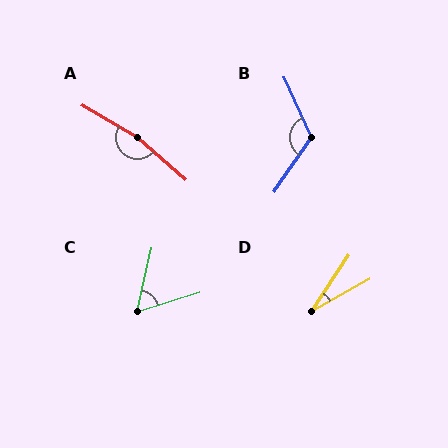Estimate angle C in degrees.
Approximately 59 degrees.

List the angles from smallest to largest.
D (28°), C (59°), B (121°), A (169°).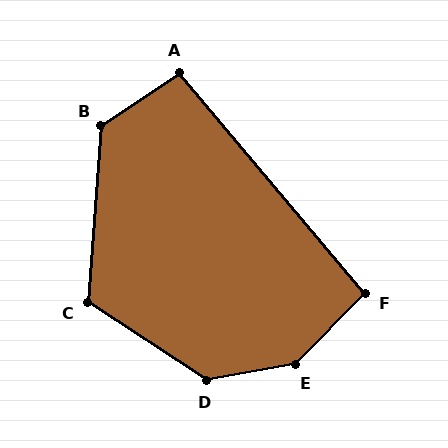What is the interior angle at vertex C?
Approximately 119 degrees (obtuse).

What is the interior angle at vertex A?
Approximately 96 degrees (obtuse).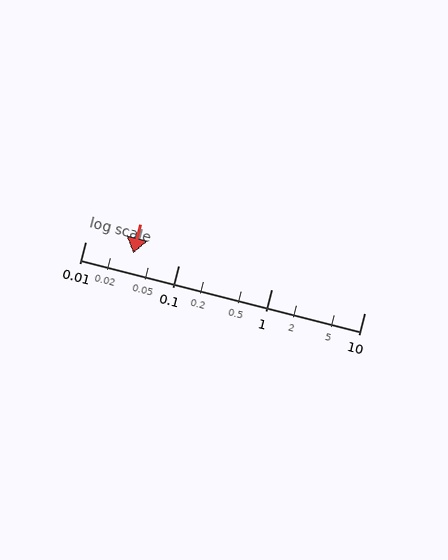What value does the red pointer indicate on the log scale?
The pointer indicates approximately 0.033.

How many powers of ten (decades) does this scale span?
The scale spans 3 decades, from 0.01 to 10.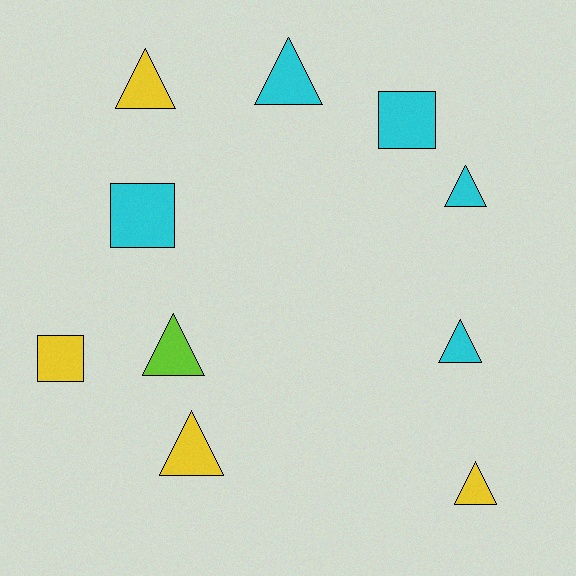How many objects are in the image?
There are 10 objects.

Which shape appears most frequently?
Triangle, with 7 objects.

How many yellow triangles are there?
There are 3 yellow triangles.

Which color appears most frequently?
Cyan, with 5 objects.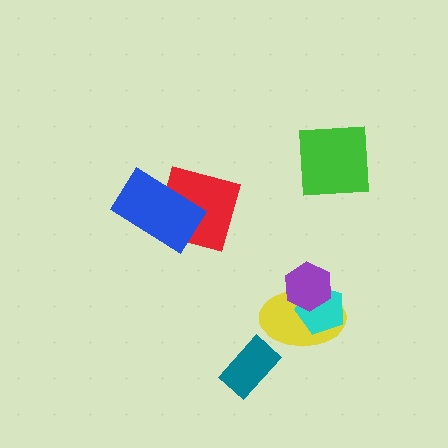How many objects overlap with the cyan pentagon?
2 objects overlap with the cyan pentagon.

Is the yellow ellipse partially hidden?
Yes, it is partially covered by another shape.